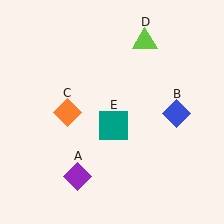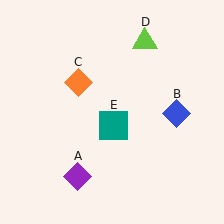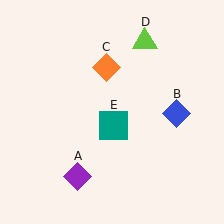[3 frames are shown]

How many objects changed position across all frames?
1 object changed position: orange diamond (object C).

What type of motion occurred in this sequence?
The orange diamond (object C) rotated clockwise around the center of the scene.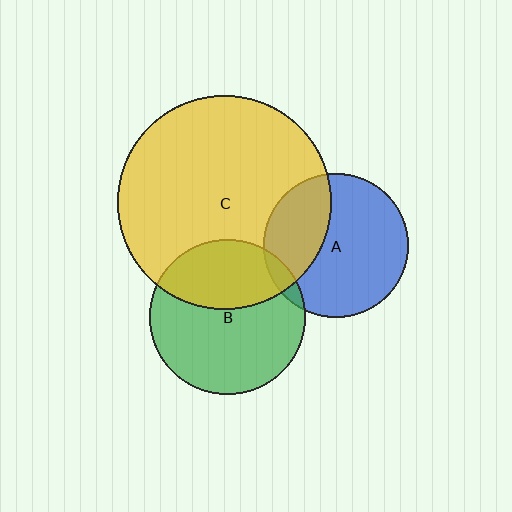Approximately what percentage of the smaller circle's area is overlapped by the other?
Approximately 35%.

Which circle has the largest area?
Circle C (yellow).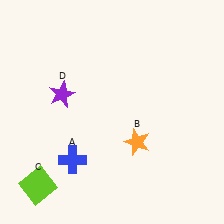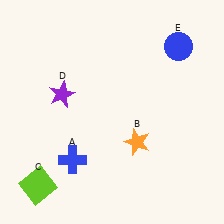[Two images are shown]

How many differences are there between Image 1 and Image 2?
There is 1 difference between the two images.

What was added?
A blue circle (E) was added in Image 2.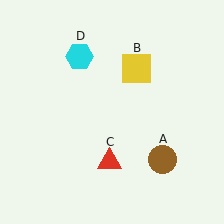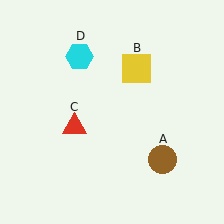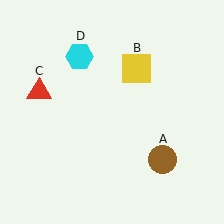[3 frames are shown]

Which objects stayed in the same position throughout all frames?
Brown circle (object A) and yellow square (object B) and cyan hexagon (object D) remained stationary.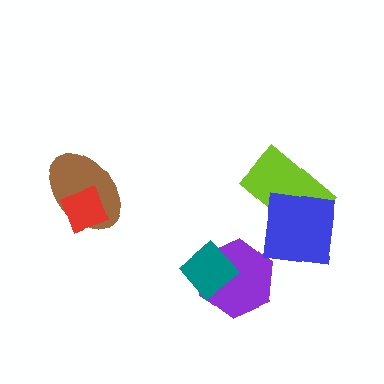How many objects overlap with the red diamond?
1 object overlaps with the red diamond.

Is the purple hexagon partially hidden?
Yes, it is partially covered by another shape.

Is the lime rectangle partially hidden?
Yes, it is partially covered by another shape.